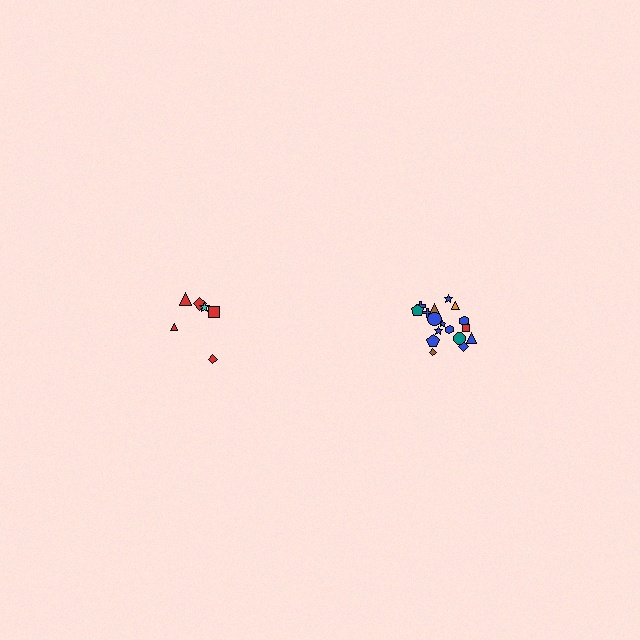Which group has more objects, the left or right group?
The right group.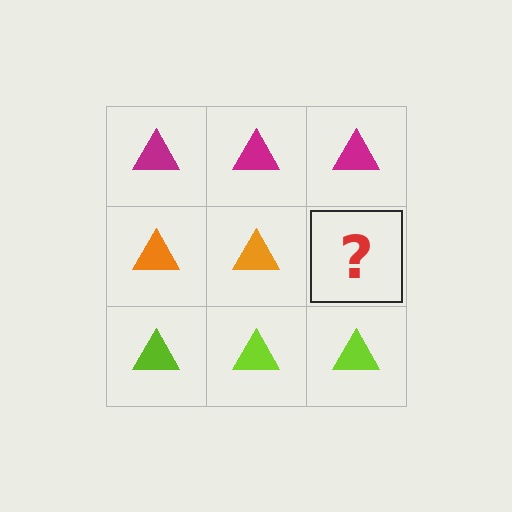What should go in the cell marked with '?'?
The missing cell should contain an orange triangle.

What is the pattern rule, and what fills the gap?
The rule is that each row has a consistent color. The gap should be filled with an orange triangle.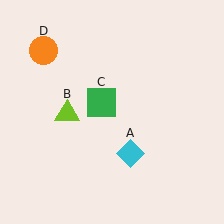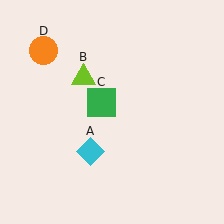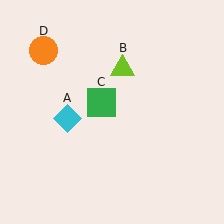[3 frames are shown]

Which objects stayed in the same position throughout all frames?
Green square (object C) and orange circle (object D) remained stationary.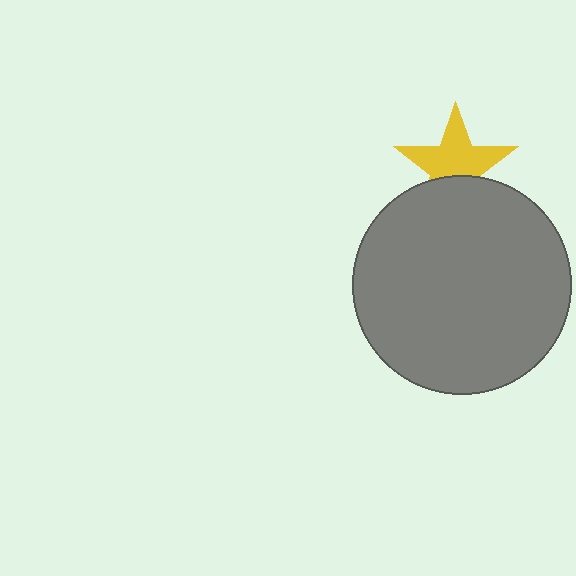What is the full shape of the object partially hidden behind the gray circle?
The partially hidden object is a yellow star.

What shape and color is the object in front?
The object in front is a gray circle.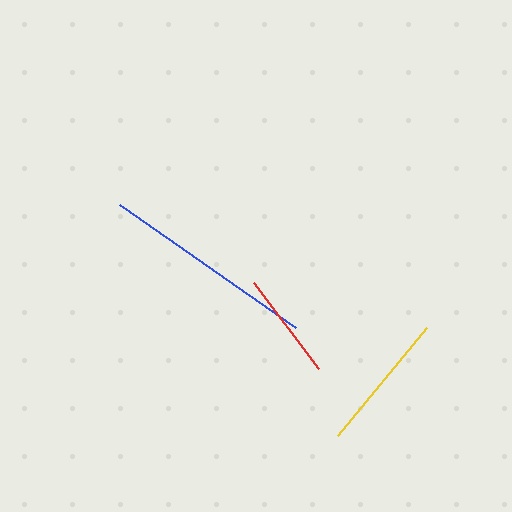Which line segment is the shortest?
The red line is the shortest at approximately 108 pixels.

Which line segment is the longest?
The blue line is the longest at approximately 214 pixels.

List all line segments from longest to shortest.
From longest to shortest: blue, yellow, red.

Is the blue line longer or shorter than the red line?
The blue line is longer than the red line.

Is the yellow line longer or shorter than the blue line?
The blue line is longer than the yellow line.